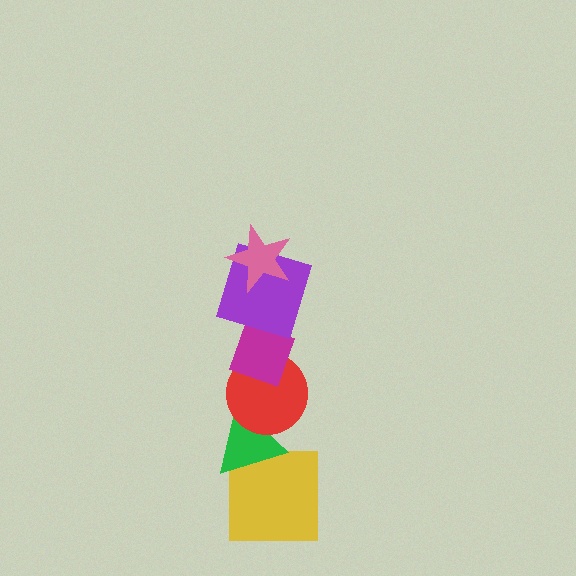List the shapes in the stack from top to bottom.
From top to bottom: the pink star, the purple square, the magenta diamond, the red circle, the green triangle, the yellow square.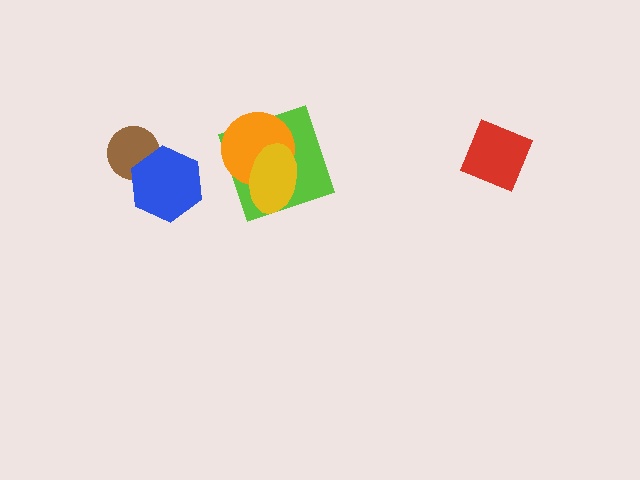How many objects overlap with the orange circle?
2 objects overlap with the orange circle.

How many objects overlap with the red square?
0 objects overlap with the red square.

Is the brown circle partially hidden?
Yes, it is partially covered by another shape.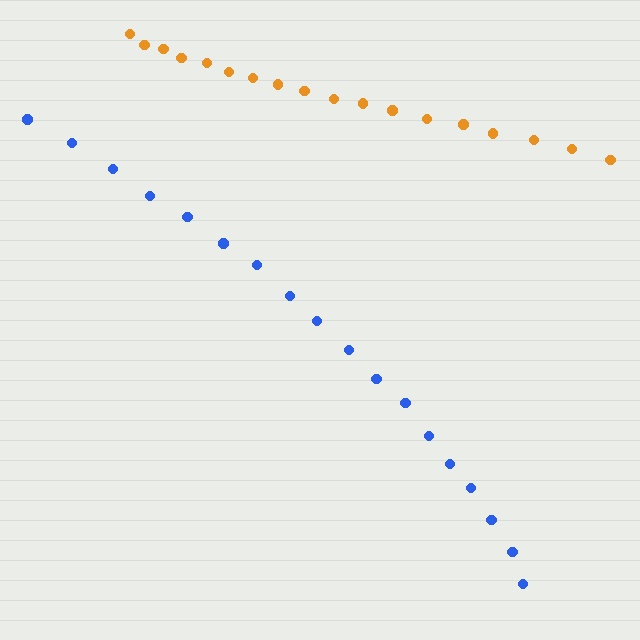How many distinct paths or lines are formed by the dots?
There are 2 distinct paths.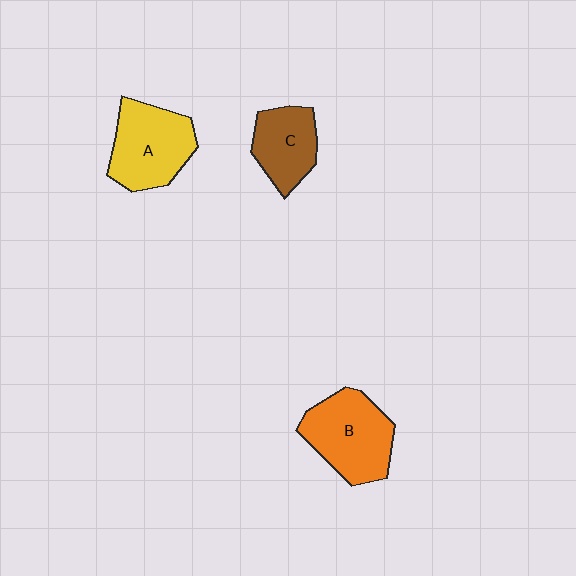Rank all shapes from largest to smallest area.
From largest to smallest: B (orange), A (yellow), C (brown).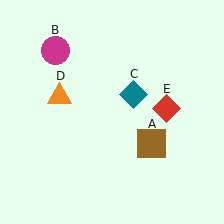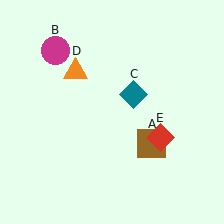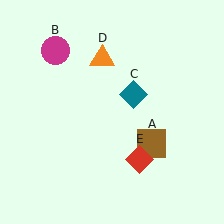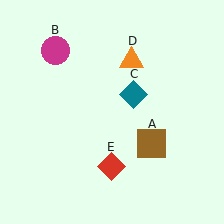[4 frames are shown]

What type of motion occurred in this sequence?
The orange triangle (object D), red diamond (object E) rotated clockwise around the center of the scene.